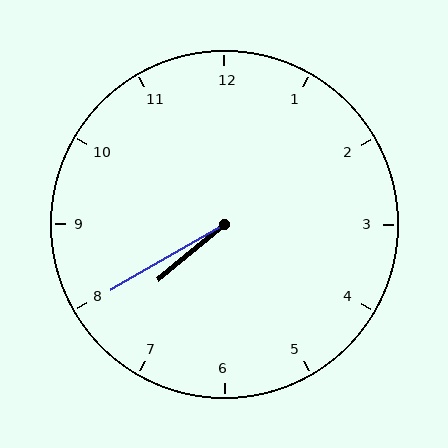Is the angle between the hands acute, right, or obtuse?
It is acute.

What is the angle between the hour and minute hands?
Approximately 10 degrees.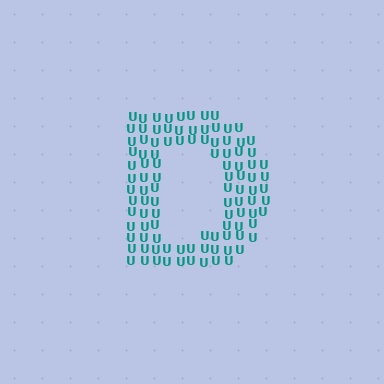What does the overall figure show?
The overall figure shows the letter D.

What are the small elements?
The small elements are letter U's.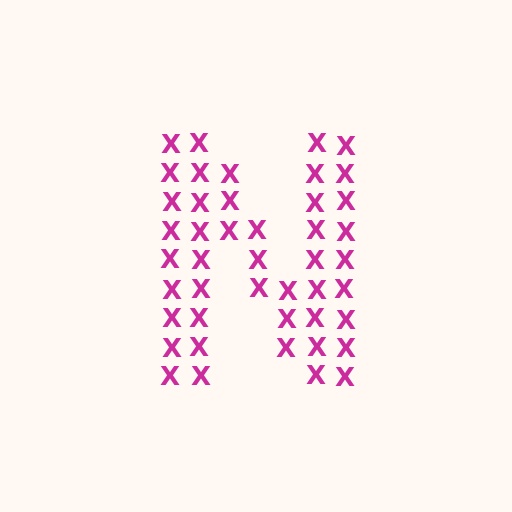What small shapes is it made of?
It is made of small letter X's.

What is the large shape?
The large shape is the letter N.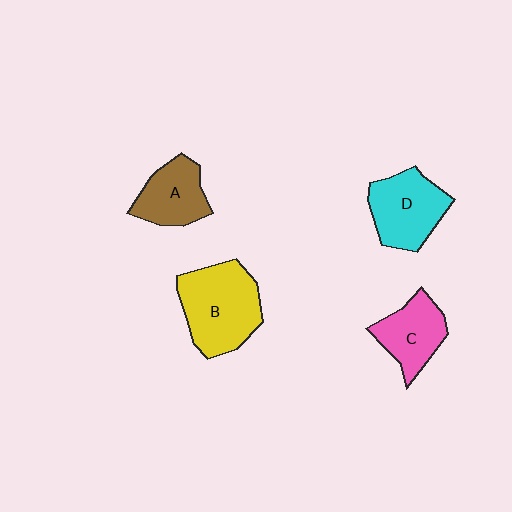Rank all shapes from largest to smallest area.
From largest to smallest: B (yellow), D (cyan), C (pink), A (brown).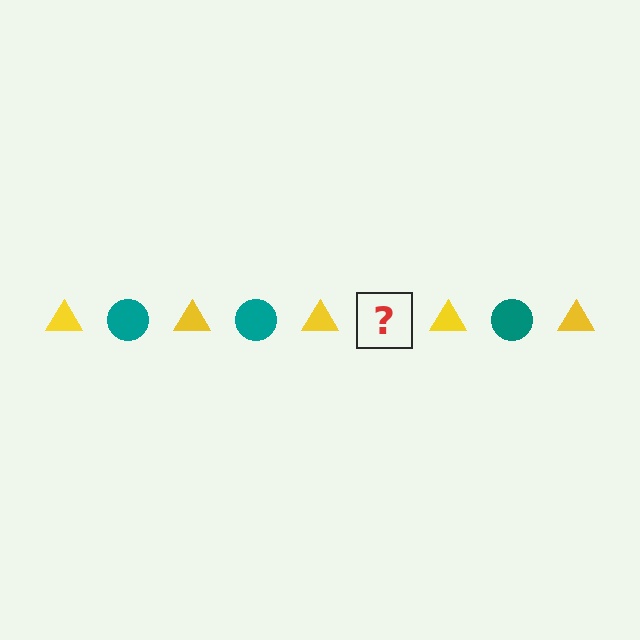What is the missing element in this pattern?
The missing element is a teal circle.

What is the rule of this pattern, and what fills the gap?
The rule is that the pattern alternates between yellow triangle and teal circle. The gap should be filled with a teal circle.